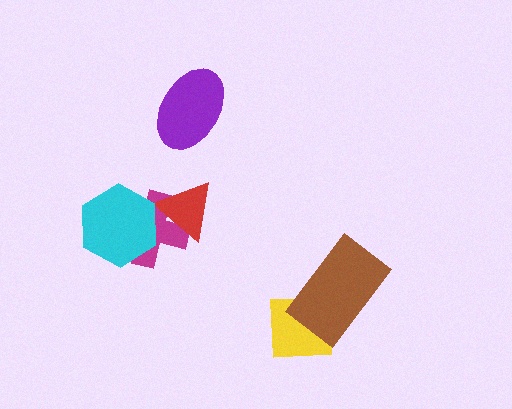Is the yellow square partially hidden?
Yes, it is partially covered by another shape.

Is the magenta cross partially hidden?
Yes, it is partially covered by another shape.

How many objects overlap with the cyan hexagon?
1 object overlaps with the cyan hexagon.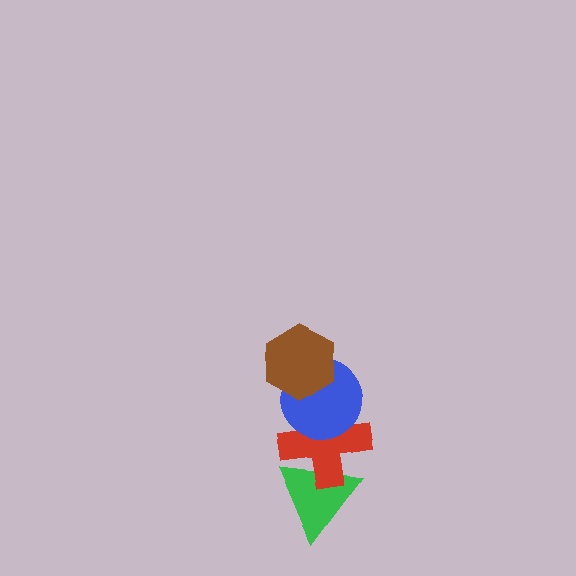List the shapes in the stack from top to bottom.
From top to bottom: the brown hexagon, the blue circle, the red cross, the green triangle.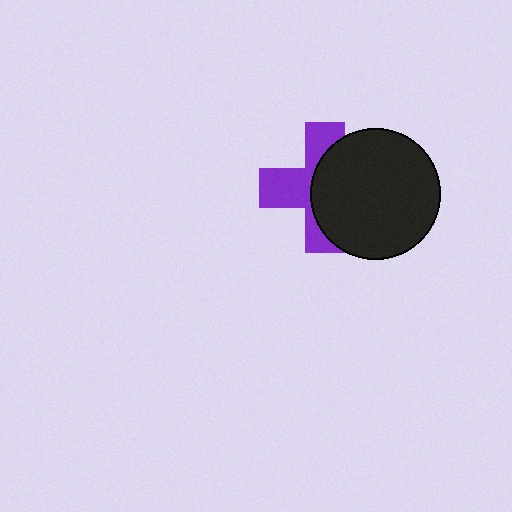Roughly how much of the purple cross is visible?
About half of it is visible (roughly 47%).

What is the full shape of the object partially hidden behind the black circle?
The partially hidden object is a purple cross.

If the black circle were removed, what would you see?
You would see the complete purple cross.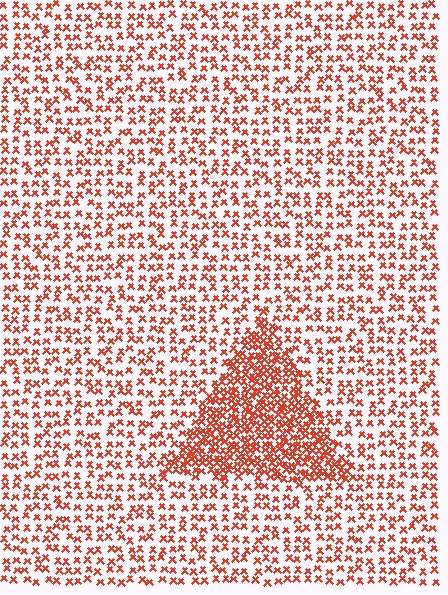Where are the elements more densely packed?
The elements are more densely packed inside the triangle boundary.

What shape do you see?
I see a triangle.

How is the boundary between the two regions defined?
The boundary is defined by a change in element density (approximately 2.3x ratio). All elements are the same color, size, and shape.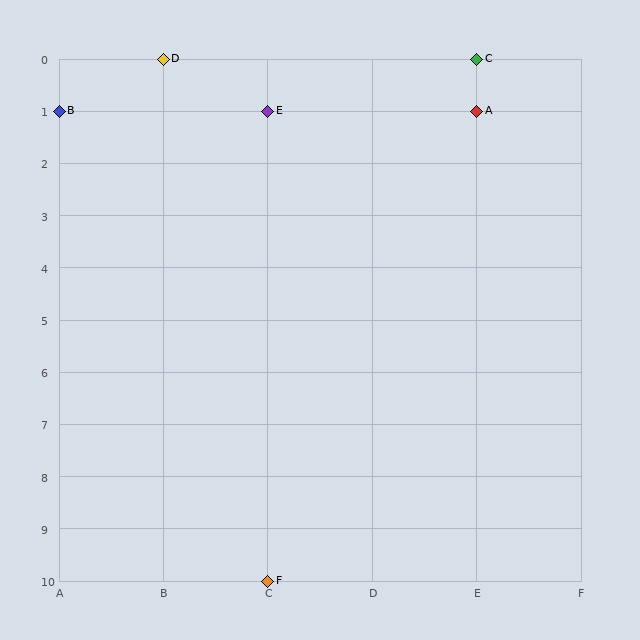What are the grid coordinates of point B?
Point B is at grid coordinates (A, 1).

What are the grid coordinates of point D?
Point D is at grid coordinates (B, 0).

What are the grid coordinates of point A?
Point A is at grid coordinates (E, 1).